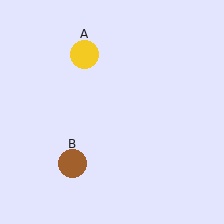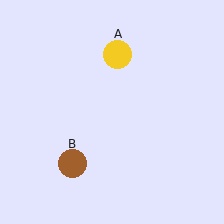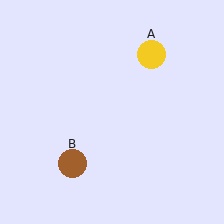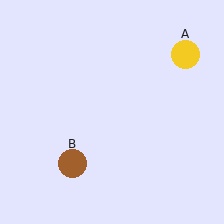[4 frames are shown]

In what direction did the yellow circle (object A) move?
The yellow circle (object A) moved right.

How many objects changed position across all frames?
1 object changed position: yellow circle (object A).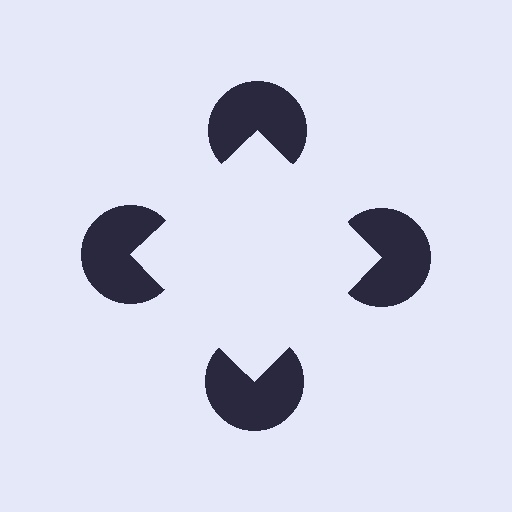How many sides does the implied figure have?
4 sides.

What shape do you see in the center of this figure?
An illusory square — its edges are inferred from the aligned wedge cuts in the pac-man discs, not physically drawn.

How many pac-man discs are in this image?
There are 4 — one at each vertex of the illusory square.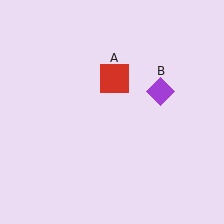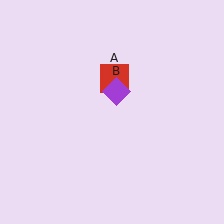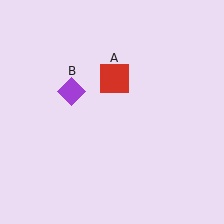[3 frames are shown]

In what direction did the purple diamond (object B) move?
The purple diamond (object B) moved left.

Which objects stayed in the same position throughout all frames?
Red square (object A) remained stationary.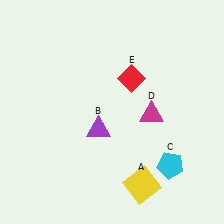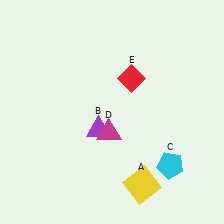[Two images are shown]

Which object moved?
The magenta triangle (D) moved left.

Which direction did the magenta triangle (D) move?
The magenta triangle (D) moved left.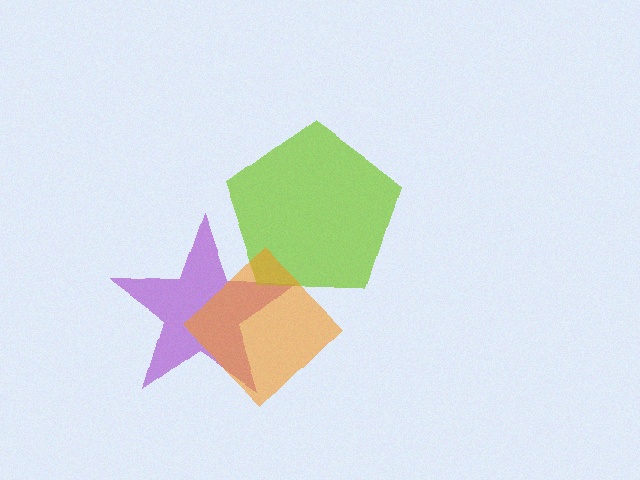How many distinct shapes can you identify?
There are 3 distinct shapes: a purple star, a lime pentagon, an orange diamond.